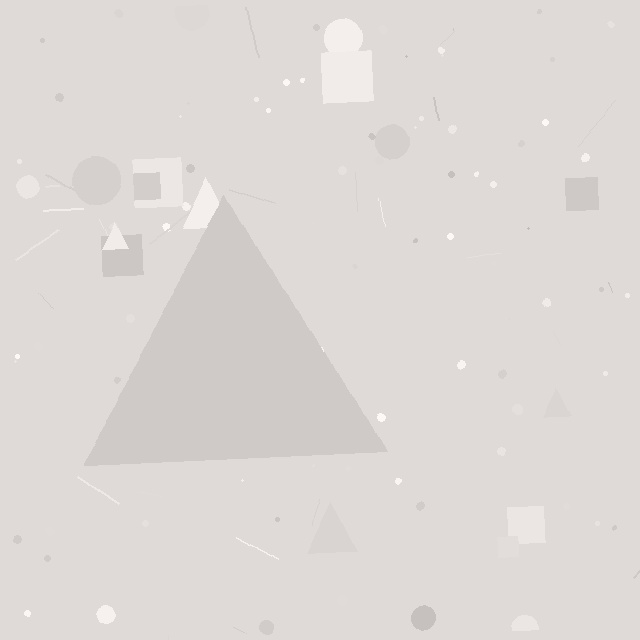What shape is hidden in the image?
A triangle is hidden in the image.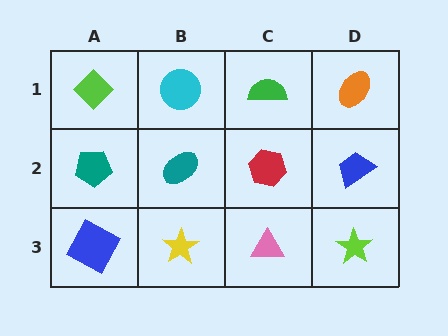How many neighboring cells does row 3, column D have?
2.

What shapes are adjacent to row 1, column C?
A red hexagon (row 2, column C), a cyan circle (row 1, column B), an orange ellipse (row 1, column D).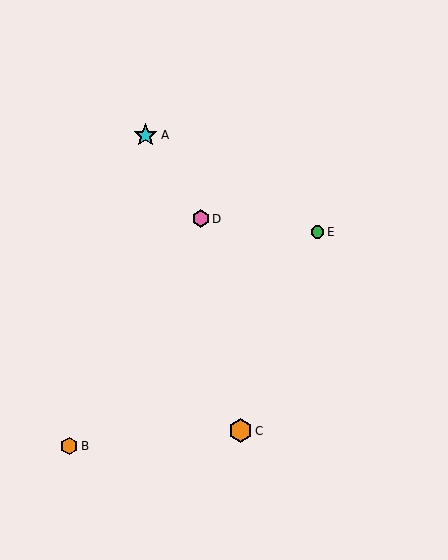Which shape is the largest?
The orange hexagon (labeled C) is the largest.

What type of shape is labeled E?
Shape E is a green circle.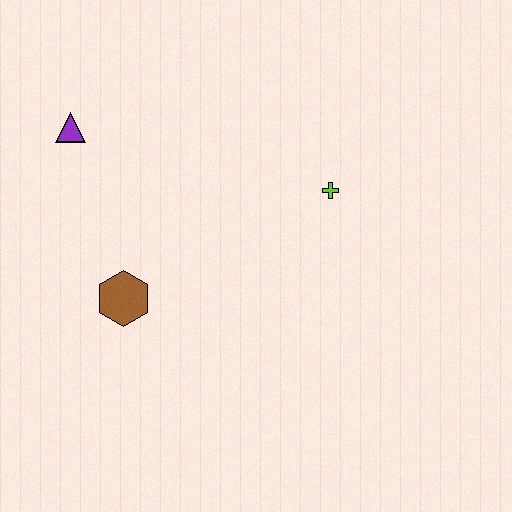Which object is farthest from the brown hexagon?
The lime cross is farthest from the brown hexagon.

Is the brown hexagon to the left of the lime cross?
Yes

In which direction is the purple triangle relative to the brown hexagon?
The purple triangle is above the brown hexagon.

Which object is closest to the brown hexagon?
The purple triangle is closest to the brown hexagon.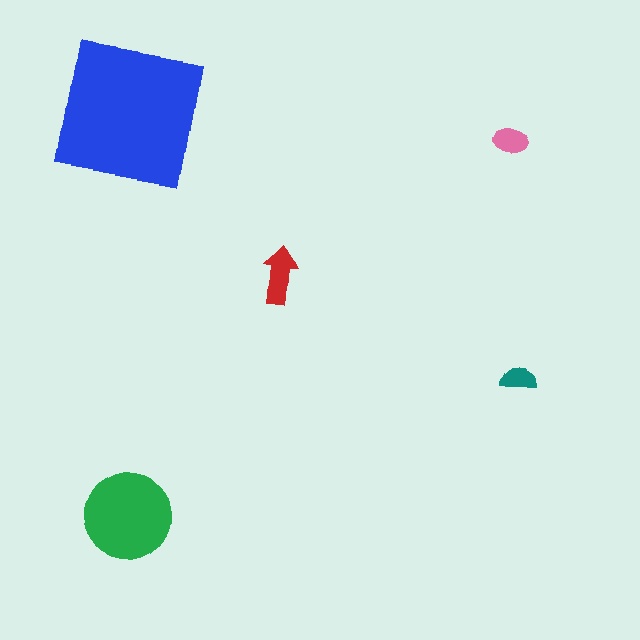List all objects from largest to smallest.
The blue square, the green circle, the red arrow, the pink ellipse, the teal semicircle.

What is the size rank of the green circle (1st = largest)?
2nd.